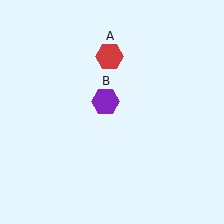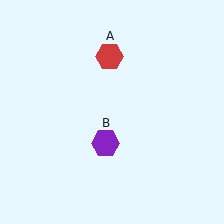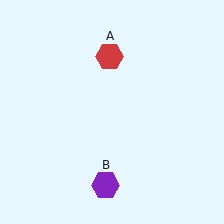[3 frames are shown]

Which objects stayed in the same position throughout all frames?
Red hexagon (object A) remained stationary.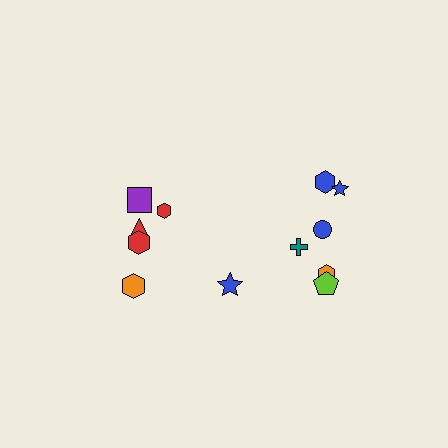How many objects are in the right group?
There are 7 objects.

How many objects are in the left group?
There are 5 objects.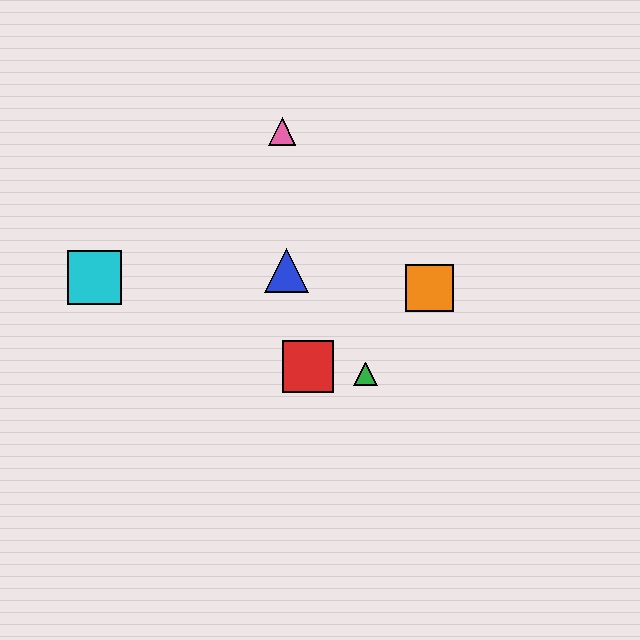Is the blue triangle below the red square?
No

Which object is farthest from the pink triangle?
The green triangle is farthest from the pink triangle.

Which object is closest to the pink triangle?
The blue triangle is closest to the pink triangle.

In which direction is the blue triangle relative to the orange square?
The blue triangle is to the left of the orange square.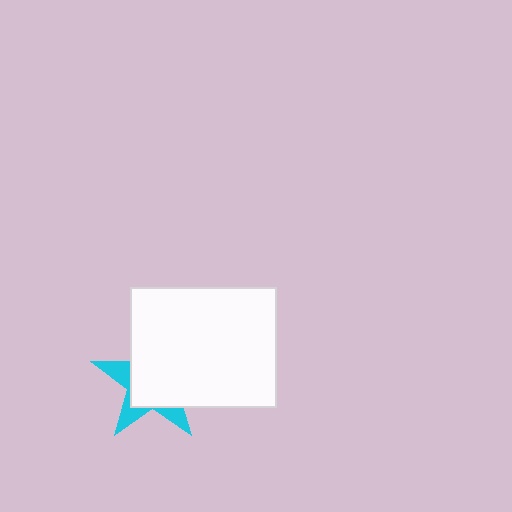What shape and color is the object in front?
The object in front is a white rectangle.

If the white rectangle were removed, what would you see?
You would see the complete cyan star.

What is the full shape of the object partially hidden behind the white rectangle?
The partially hidden object is a cyan star.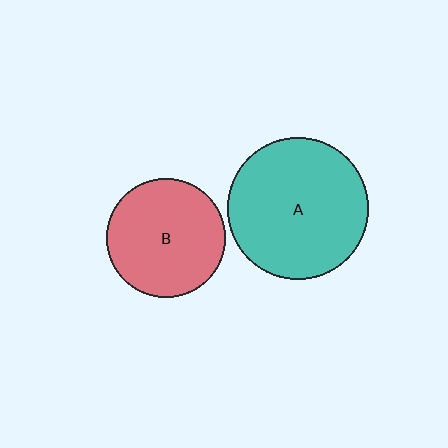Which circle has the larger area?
Circle A (teal).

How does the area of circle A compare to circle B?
Approximately 1.4 times.